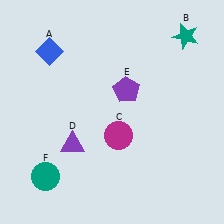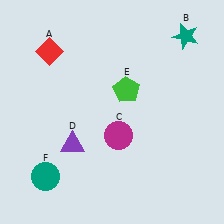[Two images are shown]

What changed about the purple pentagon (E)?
In Image 1, E is purple. In Image 2, it changed to green.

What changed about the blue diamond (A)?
In Image 1, A is blue. In Image 2, it changed to red.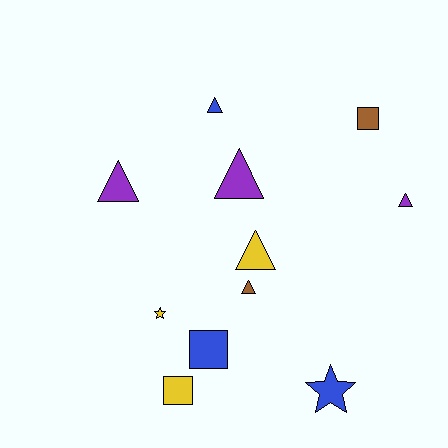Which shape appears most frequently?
Triangle, with 6 objects.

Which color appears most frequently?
Yellow, with 3 objects.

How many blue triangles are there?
There is 1 blue triangle.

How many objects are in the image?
There are 11 objects.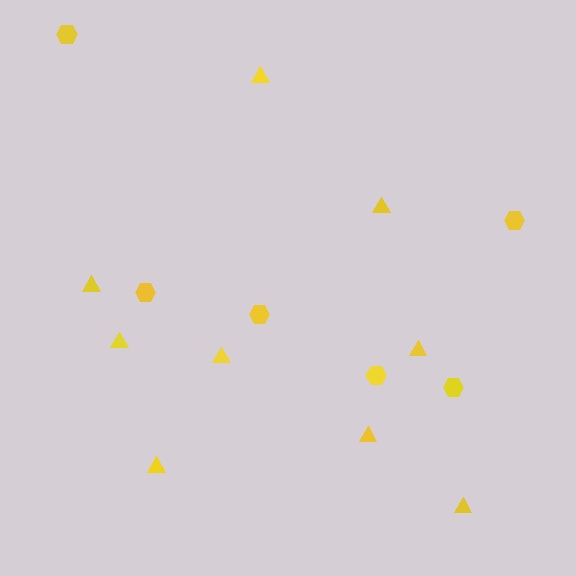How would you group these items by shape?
There are 2 groups: one group of hexagons (6) and one group of triangles (9).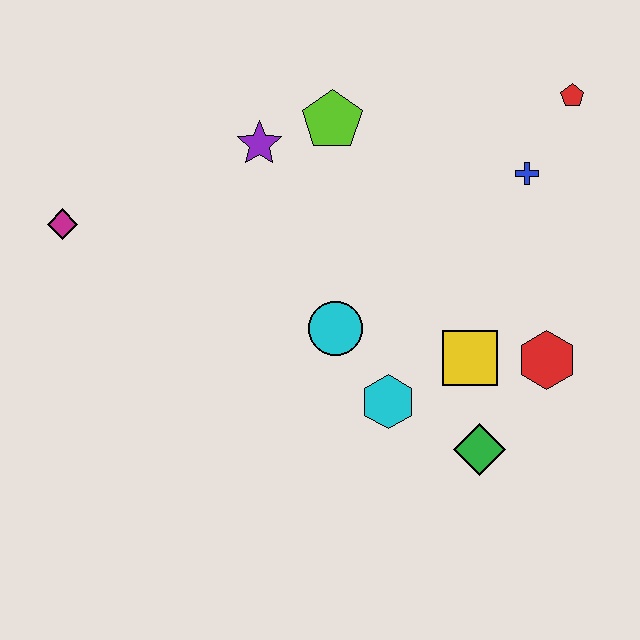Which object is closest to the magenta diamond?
The purple star is closest to the magenta diamond.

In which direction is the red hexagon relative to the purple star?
The red hexagon is to the right of the purple star.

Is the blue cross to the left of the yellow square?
No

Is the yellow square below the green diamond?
No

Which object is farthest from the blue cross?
The magenta diamond is farthest from the blue cross.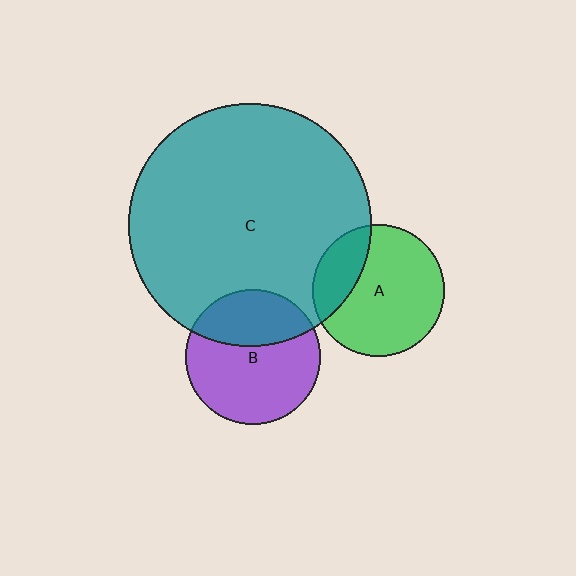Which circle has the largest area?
Circle C (teal).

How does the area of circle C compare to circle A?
Approximately 3.4 times.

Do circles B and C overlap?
Yes.